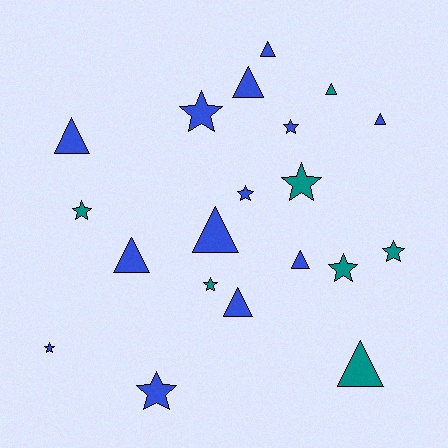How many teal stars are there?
There are 5 teal stars.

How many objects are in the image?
There are 20 objects.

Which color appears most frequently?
Blue, with 13 objects.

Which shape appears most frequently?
Star, with 10 objects.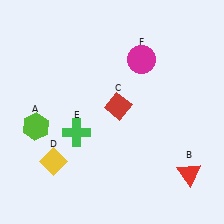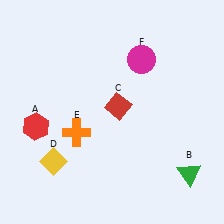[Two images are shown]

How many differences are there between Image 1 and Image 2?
There are 3 differences between the two images.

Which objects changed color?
A changed from lime to red. B changed from red to green. E changed from green to orange.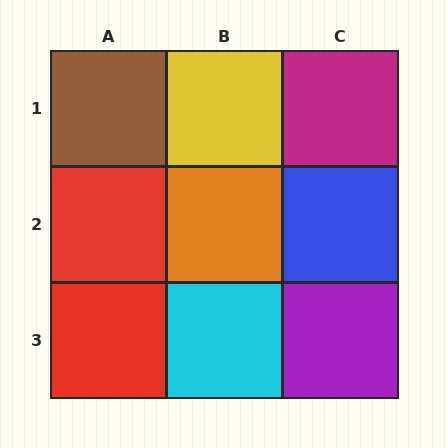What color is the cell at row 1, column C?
Magenta.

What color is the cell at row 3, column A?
Red.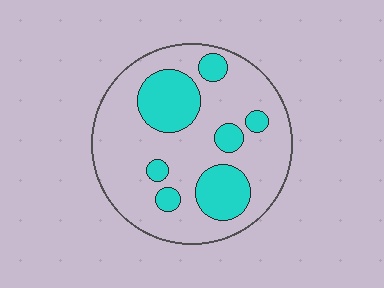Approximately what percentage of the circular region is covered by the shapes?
Approximately 25%.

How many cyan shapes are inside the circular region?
7.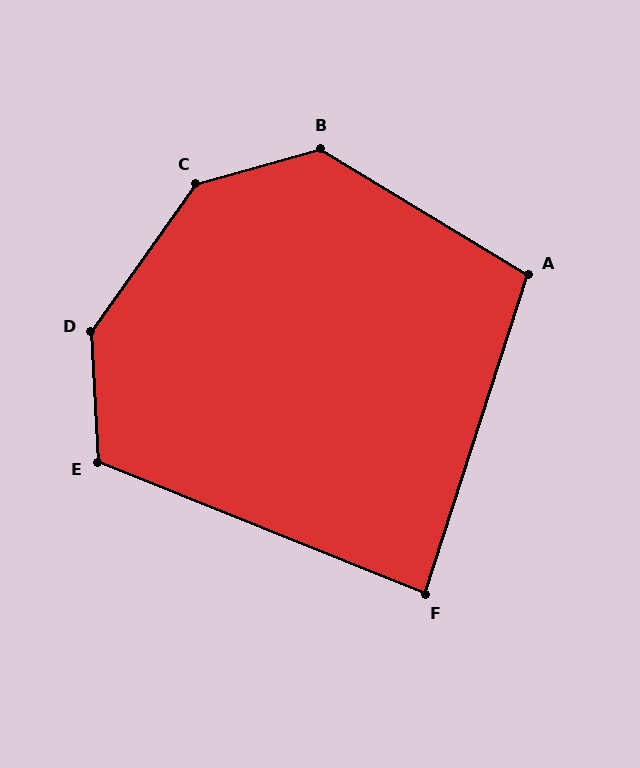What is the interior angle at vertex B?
Approximately 133 degrees (obtuse).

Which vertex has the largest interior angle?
C, at approximately 141 degrees.